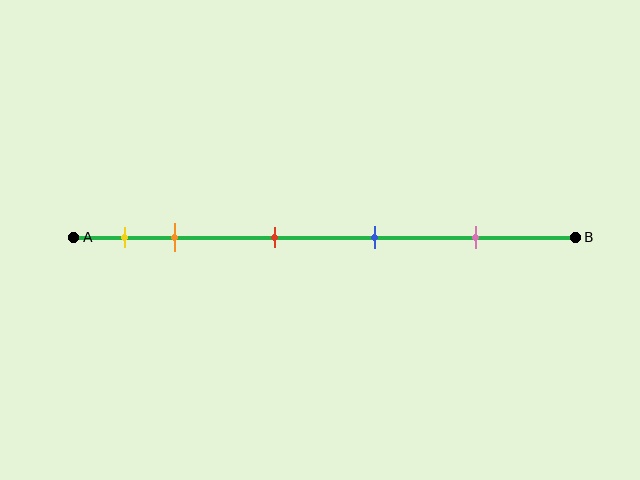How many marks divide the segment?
There are 5 marks dividing the segment.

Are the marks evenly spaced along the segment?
No, the marks are not evenly spaced.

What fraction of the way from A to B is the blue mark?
The blue mark is approximately 60% (0.6) of the way from A to B.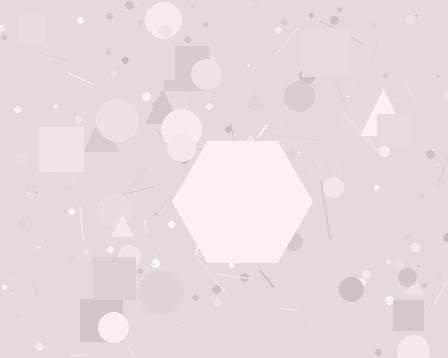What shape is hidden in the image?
A hexagon is hidden in the image.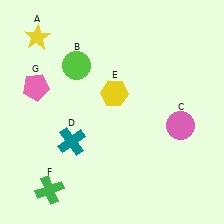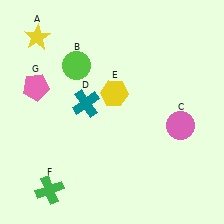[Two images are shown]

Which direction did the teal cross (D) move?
The teal cross (D) moved up.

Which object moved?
The teal cross (D) moved up.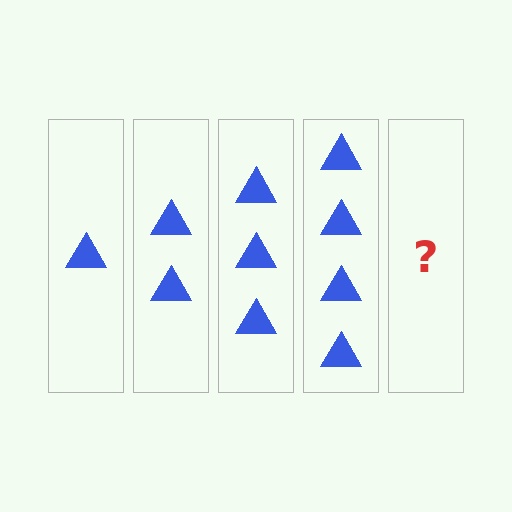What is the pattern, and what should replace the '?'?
The pattern is that each step adds one more triangle. The '?' should be 5 triangles.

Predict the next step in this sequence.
The next step is 5 triangles.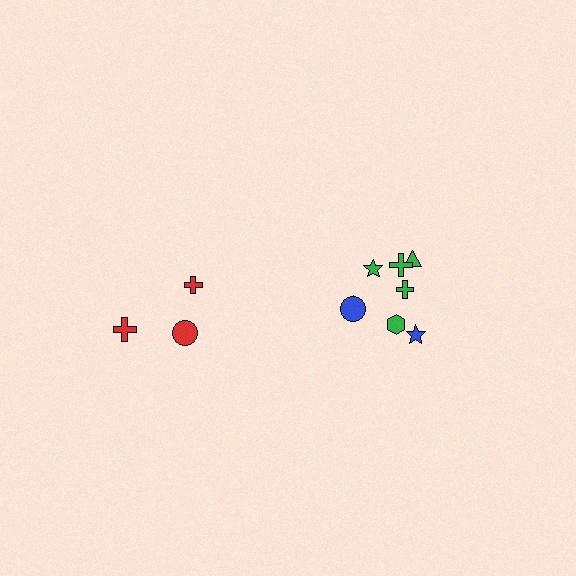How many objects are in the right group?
There are 8 objects.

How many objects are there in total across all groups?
There are 11 objects.